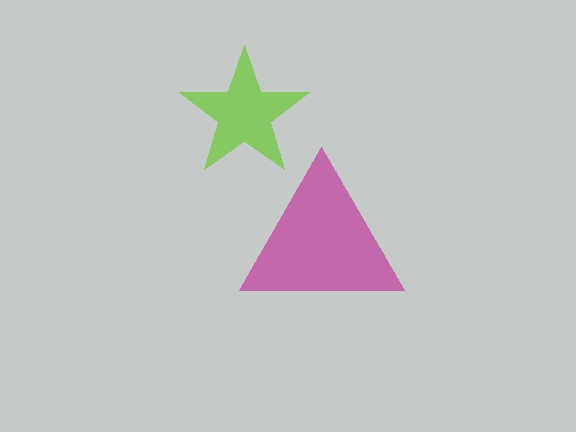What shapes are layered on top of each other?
The layered shapes are: a magenta triangle, a lime star.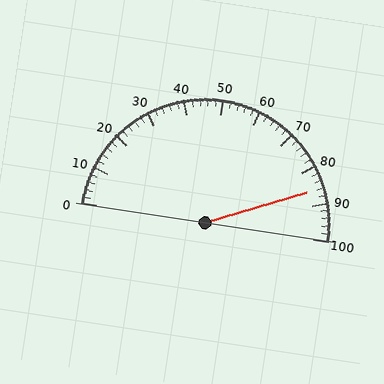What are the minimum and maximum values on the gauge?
The gauge ranges from 0 to 100.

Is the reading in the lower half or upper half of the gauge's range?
The reading is in the upper half of the range (0 to 100).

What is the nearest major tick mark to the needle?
The nearest major tick mark is 90.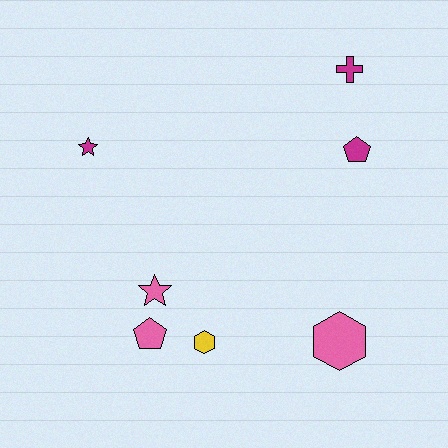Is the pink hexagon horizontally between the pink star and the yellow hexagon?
No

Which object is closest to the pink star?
The pink pentagon is closest to the pink star.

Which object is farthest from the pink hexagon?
The magenta star is farthest from the pink hexagon.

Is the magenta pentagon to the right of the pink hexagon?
Yes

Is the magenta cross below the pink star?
No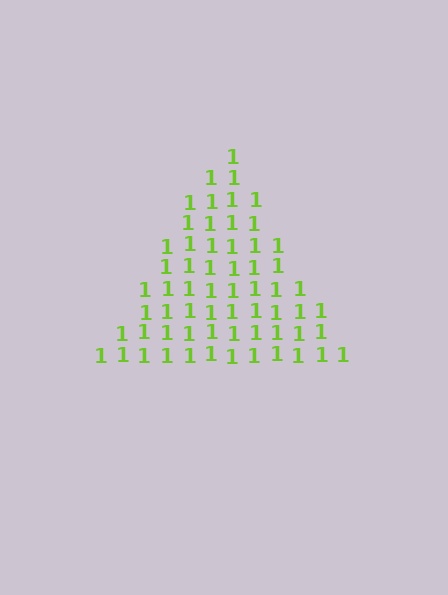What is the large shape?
The large shape is a triangle.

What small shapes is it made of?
It is made of small digit 1's.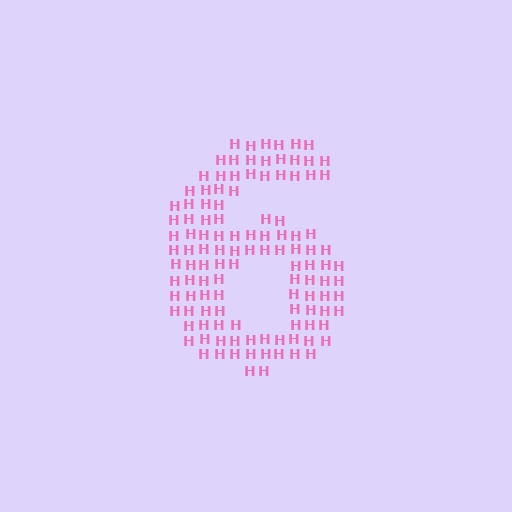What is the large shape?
The large shape is the digit 6.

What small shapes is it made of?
It is made of small letter H's.